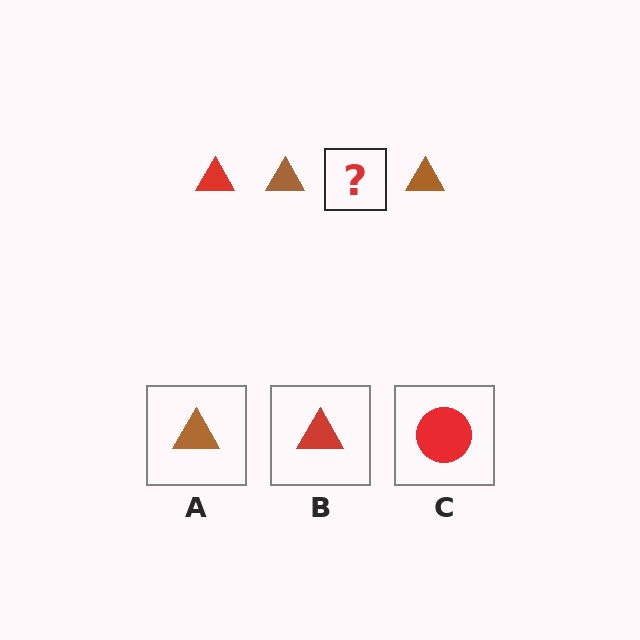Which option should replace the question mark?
Option B.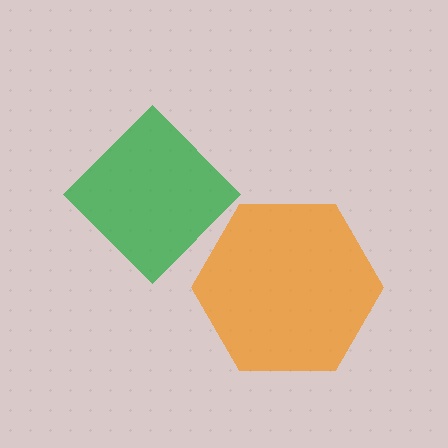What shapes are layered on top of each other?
The layered shapes are: an orange hexagon, a green diamond.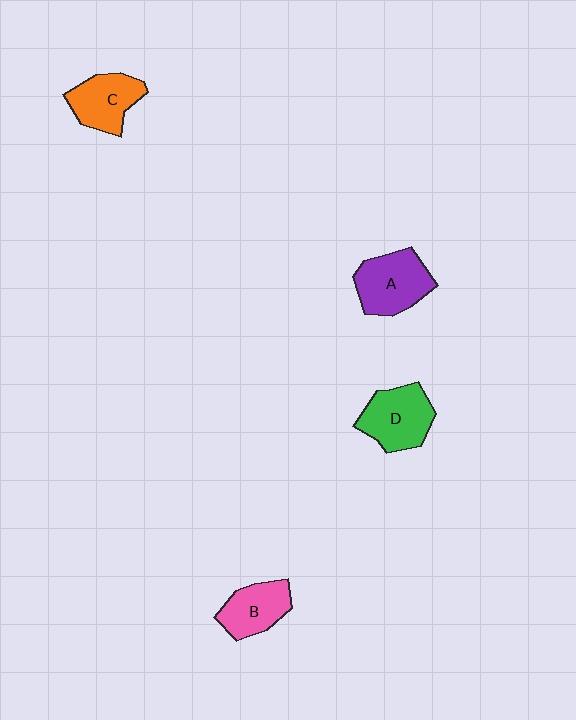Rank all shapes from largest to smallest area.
From largest to smallest: A (purple), D (green), C (orange), B (pink).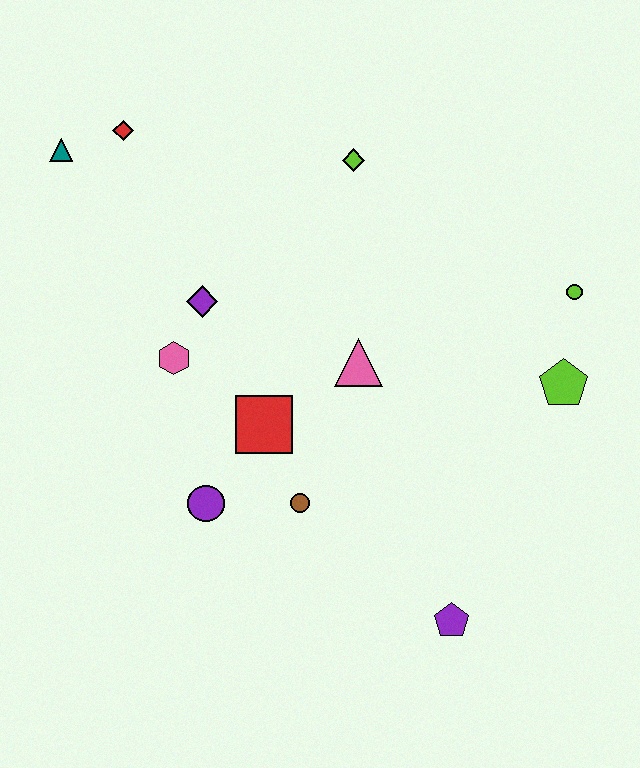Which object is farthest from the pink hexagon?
The lime circle is farthest from the pink hexagon.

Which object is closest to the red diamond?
The teal triangle is closest to the red diamond.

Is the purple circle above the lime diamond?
No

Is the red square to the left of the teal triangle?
No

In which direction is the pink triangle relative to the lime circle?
The pink triangle is to the left of the lime circle.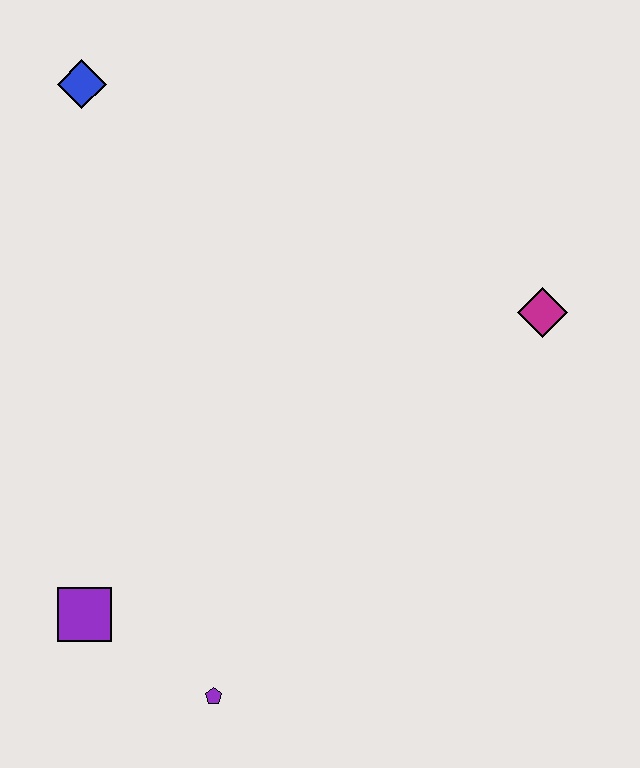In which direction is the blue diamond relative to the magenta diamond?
The blue diamond is to the left of the magenta diamond.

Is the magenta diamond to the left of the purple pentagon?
No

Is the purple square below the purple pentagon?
No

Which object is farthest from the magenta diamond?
The purple square is farthest from the magenta diamond.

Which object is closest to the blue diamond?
The magenta diamond is closest to the blue diamond.